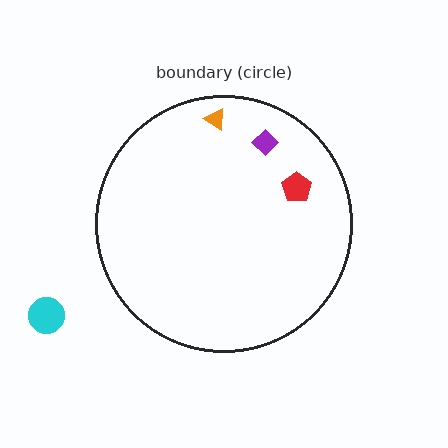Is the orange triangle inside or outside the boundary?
Inside.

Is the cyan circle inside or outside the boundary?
Outside.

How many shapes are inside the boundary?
3 inside, 1 outside.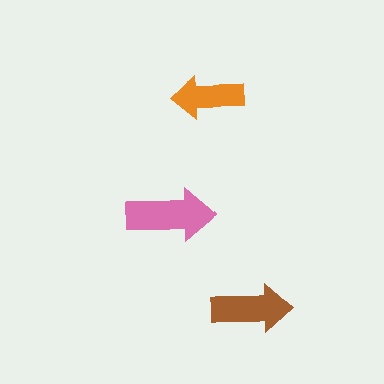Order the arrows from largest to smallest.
the pink one, the brown one, the orange one.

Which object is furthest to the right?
The brown arrow is rightmost.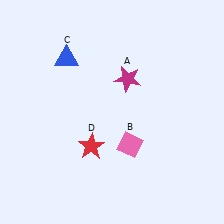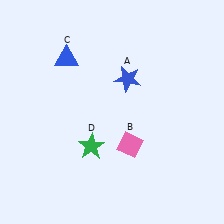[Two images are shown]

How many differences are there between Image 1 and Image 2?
There are 2 differences between the two images.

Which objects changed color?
A changed from magenta to blue. D changed from red to green.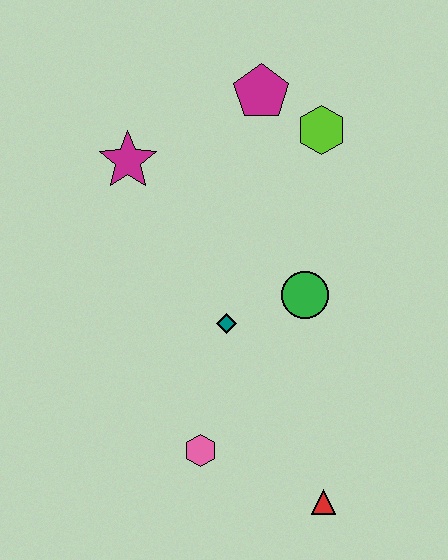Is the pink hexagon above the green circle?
No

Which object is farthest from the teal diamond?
The magenta pentagon is farthest from the teal diamond.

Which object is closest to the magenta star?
The magenta pentagon is closest to the magenta star.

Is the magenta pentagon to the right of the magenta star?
Yes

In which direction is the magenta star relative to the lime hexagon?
The magenta star is to the left of the lime hexagon.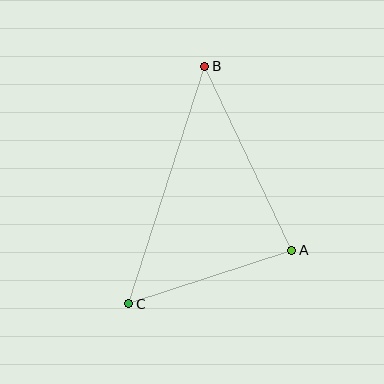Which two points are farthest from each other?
Points B and C are farthest from each other.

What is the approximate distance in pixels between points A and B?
The distance between A and B is approximately 203 pixels.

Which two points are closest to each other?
Points A and C are closest to each other.